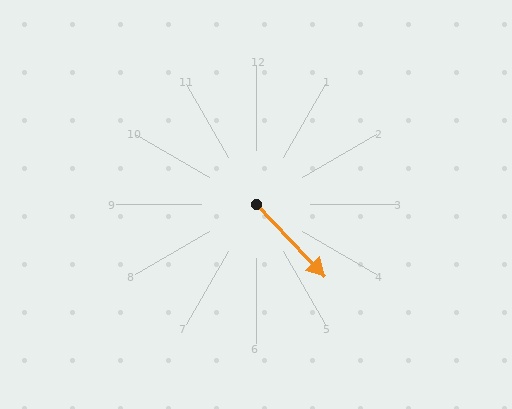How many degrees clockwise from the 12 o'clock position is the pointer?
Approximately 136 degrees.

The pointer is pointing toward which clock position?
Roughly 5 o'clock.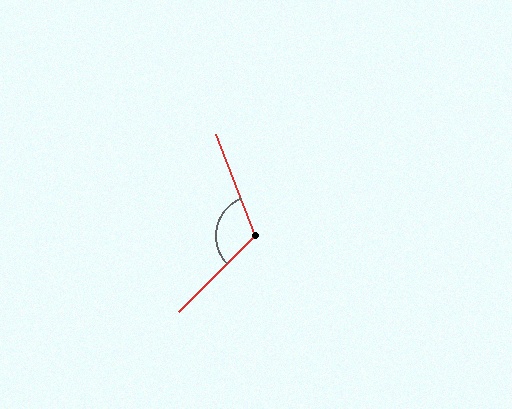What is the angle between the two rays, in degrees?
Approximately 114 degrees.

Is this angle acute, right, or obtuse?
It is obtuse.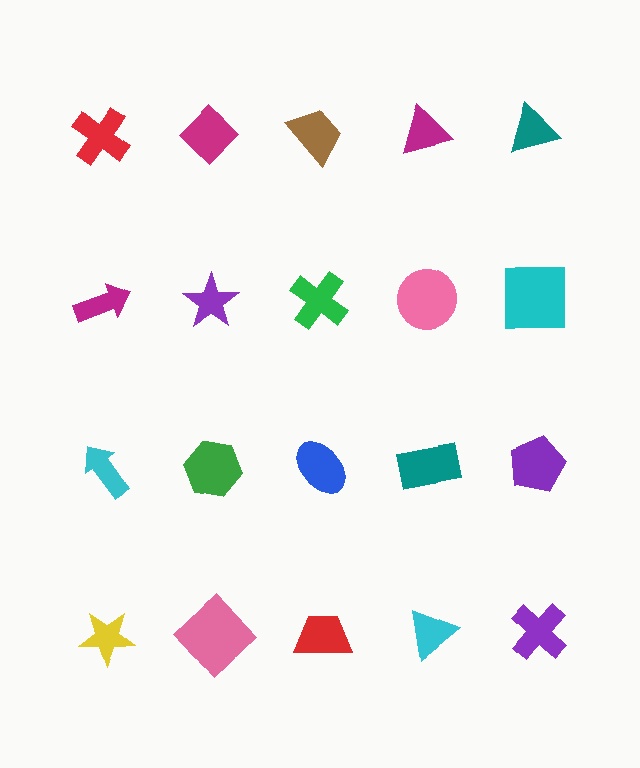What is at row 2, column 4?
A pink circle.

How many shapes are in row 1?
5 shapes.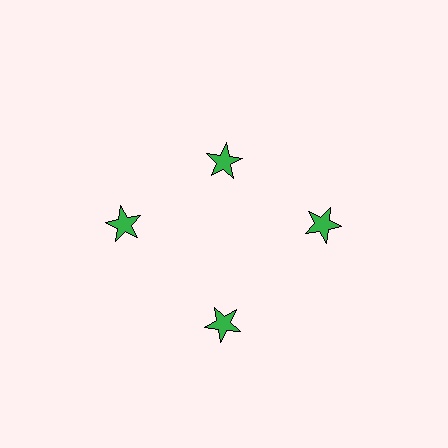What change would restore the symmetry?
The symmetry would be restored by moving it outward, back onto the ring so that all 4 stars sit at equal angles and equal distance from the center.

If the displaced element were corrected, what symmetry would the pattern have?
It would have 4-fold rotational symmetry — the pattern would map onto itself every 90 degrees.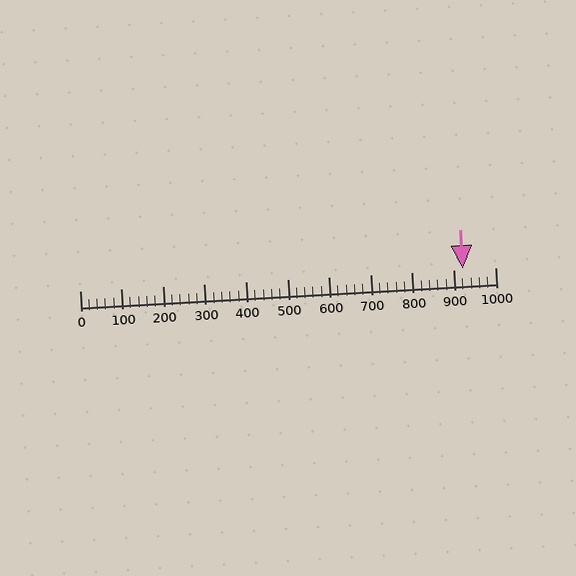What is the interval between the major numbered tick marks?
The major tick marks are spaced 100 units apart.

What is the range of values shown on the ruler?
The ruler shows values from 0 to 1000.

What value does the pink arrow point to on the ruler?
The pink arrow points to approximately 921.